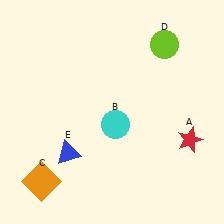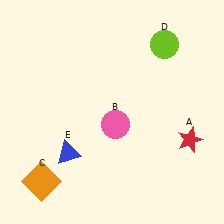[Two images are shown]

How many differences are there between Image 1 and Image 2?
There is 1 difference between the two images.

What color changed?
The circle (B) changed from cyan in Image 1 to pink in Image 2.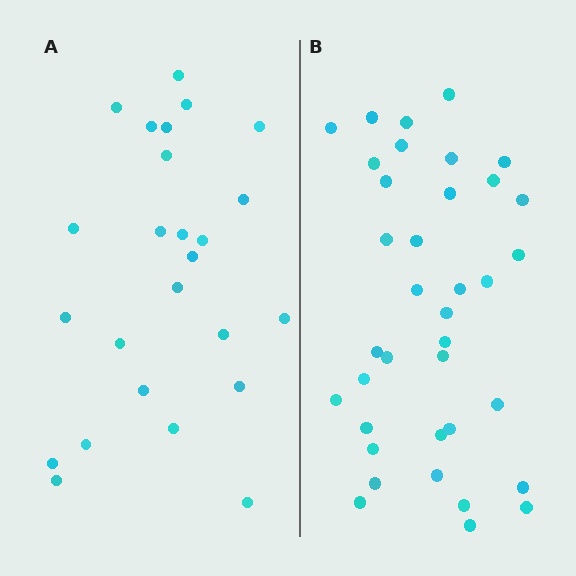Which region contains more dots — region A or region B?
Region B (the right region) has more dots.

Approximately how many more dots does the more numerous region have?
Region B has roughly 12 or so more dots than region A.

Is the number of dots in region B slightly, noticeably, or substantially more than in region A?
Region B has substantially more. The ratio is roughly 1.5 to 1.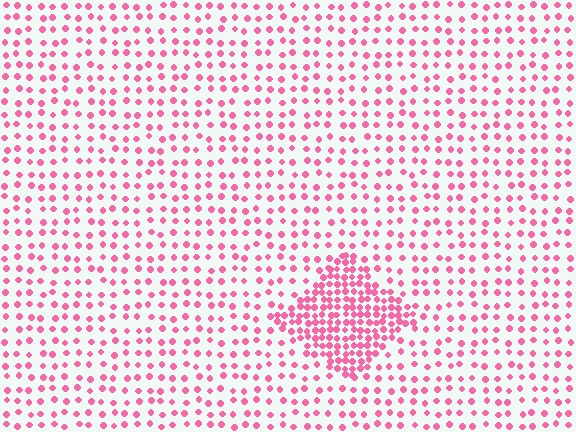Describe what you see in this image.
The image contains small pink elements arranged at two different densities. A diamond-shaped region is visible where the elements are more densely packed than the surrounding area.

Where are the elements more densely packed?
The elements are more densely packed inside the diamond boundary.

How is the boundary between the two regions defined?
The boundary is defined by a change in element density (approximately 2.5x ratio). All elements are the same color, size, and shape.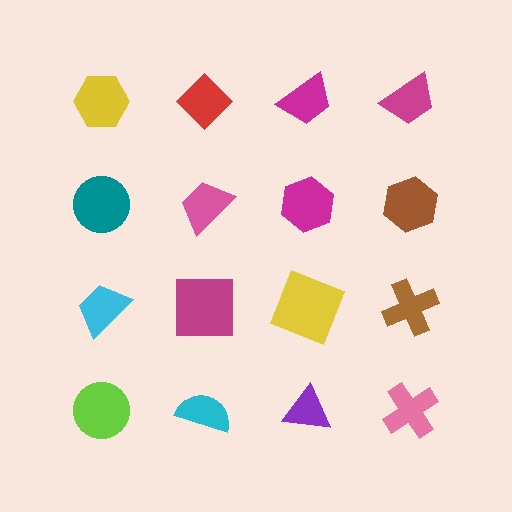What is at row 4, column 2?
A cyan semicircle.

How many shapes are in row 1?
4 shapes.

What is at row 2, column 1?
A teal circle.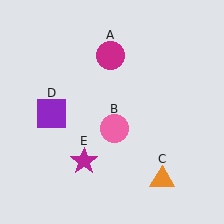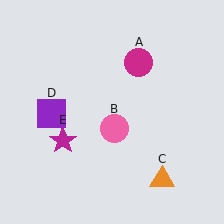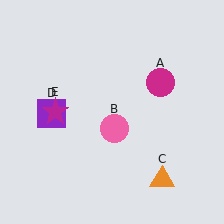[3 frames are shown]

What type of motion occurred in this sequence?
The magenta circle (object A), magenta star (object E) rotated clockwise around the center of the scene.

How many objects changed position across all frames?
2 objects changed position: magenta circle (object A), magenta star (object E).